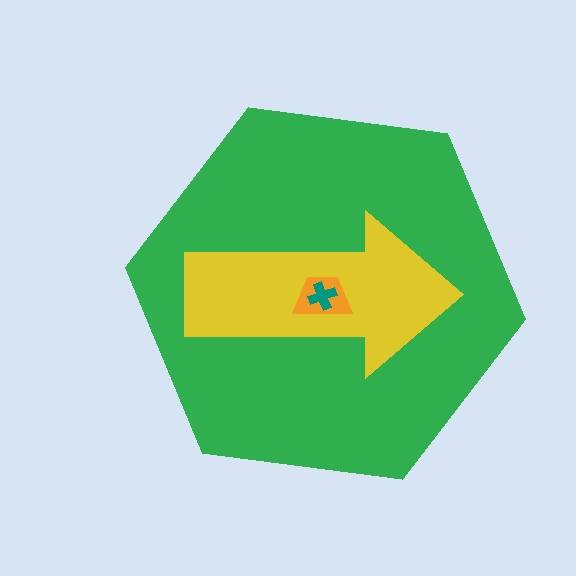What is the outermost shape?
The green hexagon.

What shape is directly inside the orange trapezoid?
The teal cross.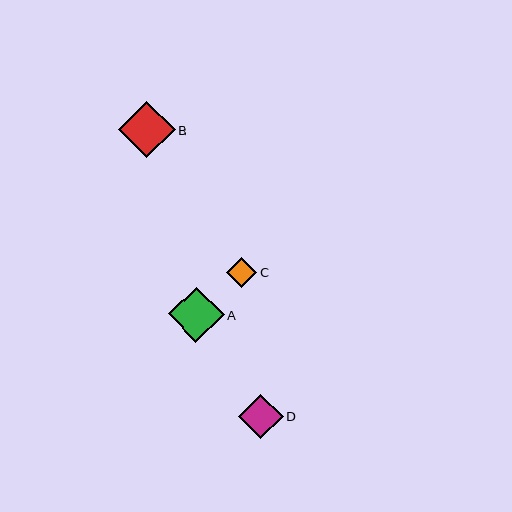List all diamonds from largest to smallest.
From largest to smallest: B, A, D, C.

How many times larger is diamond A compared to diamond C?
Diamond A is approximately 1.8 times the size of diamond C.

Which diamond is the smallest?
Diamond C is the smallest with a size of approximately 30 pixels.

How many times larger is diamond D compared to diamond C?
Diamond D is approximately 1.5 times the size of diamond C.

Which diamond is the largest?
Diamond B is the largest with a size of approximately 56 pixels.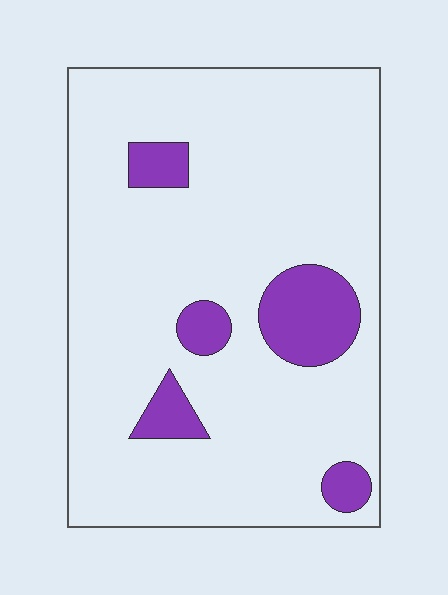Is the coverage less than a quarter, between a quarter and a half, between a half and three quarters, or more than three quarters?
Less than a quarter.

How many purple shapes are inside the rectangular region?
5.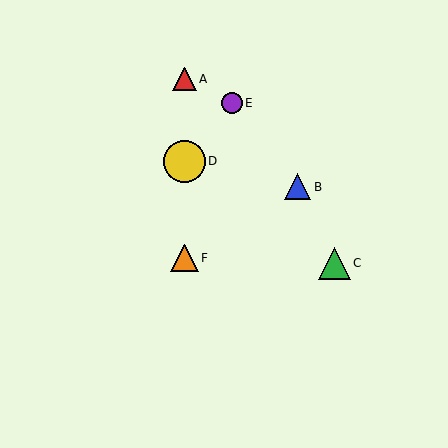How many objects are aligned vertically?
3 objects (A, D, F) are aligned vertically.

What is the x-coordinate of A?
Object A is at x≈185.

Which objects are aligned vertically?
Objects A, D, F are aligned vertically.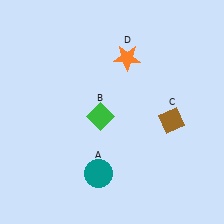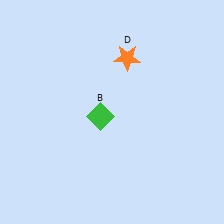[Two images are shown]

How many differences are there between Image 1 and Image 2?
There are 2 differences between the two images.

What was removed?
The teal circle (A), the brown diamond (C) were removed in Image 2.